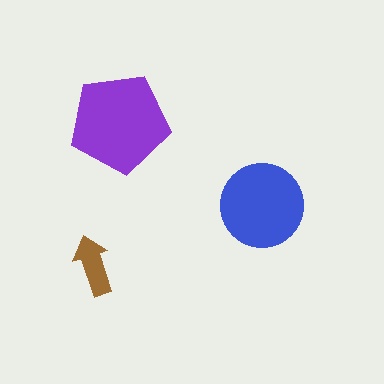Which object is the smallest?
The brown arrow.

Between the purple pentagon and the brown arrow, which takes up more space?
The purple pentagon.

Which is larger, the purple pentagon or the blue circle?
The purple pentagon.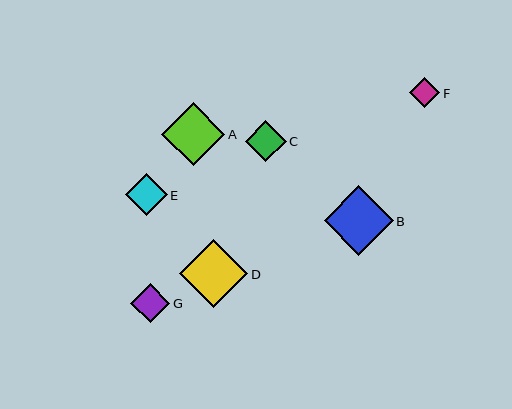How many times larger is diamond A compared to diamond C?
Diamond A is approximately 1.6 times the size of diamond C.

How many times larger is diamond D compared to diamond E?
Diamond D is approximately 1.6 times the size of diamond E.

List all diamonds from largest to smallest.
From largest to smallest: B, D, A, E, C, G, F.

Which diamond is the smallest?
Diamond F is the smallest with a size of approximately 30 pixels.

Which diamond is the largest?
Diamond B is the largest with a size of approximately 69 pixels.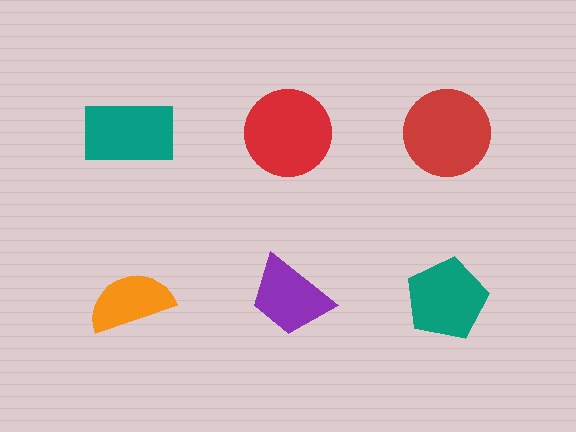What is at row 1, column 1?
A teal rectangle.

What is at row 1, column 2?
A red circle.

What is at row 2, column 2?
A purple trapezoid.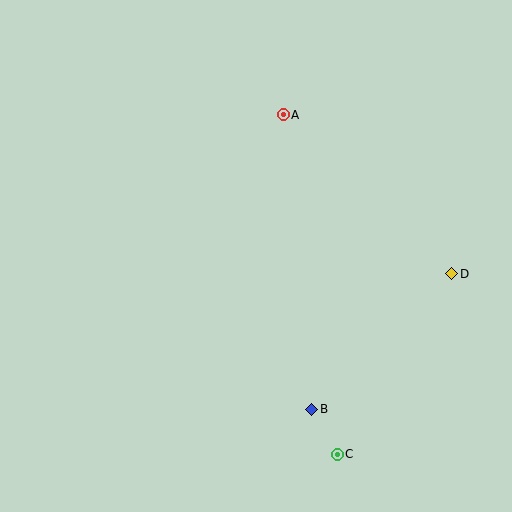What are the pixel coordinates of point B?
Point B is at (312, 409).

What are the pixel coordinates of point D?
Point D is at (452, 274).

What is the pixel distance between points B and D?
The distance between B and D is 195 pixels.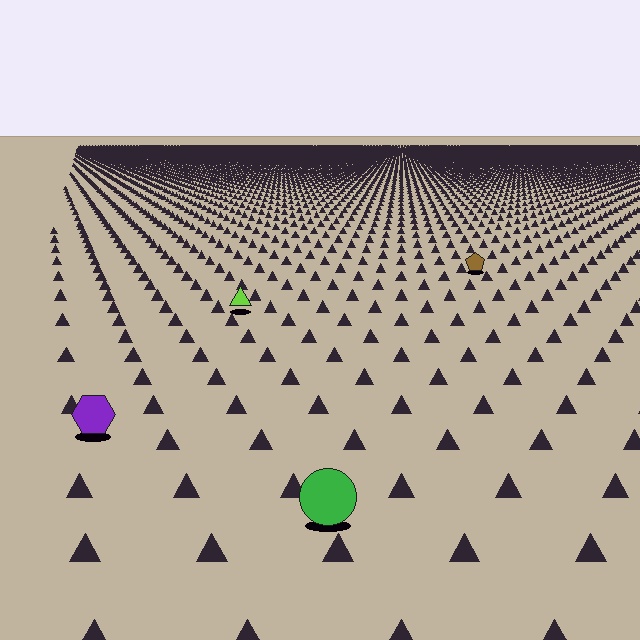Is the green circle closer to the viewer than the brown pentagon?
Yes. The green circle is closer — you can tell from the texture gradient: the ground texture is coarser near it.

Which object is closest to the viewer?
The green circle is closest. The texture marks near it are larger and more spread out.